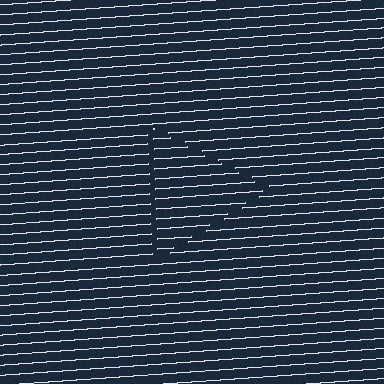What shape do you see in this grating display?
An illusory triangle. The interior of the shape contains the same grating, shifted by half a period — the contour is defined by the phase discontinuity where line-ends from the inner and outer gratings abut.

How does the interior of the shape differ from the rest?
The interior of the shape contains the same grating, shifted by half a period — the contour is defined by the phase discontinuity where line-ends from the inner and outer gratings abut.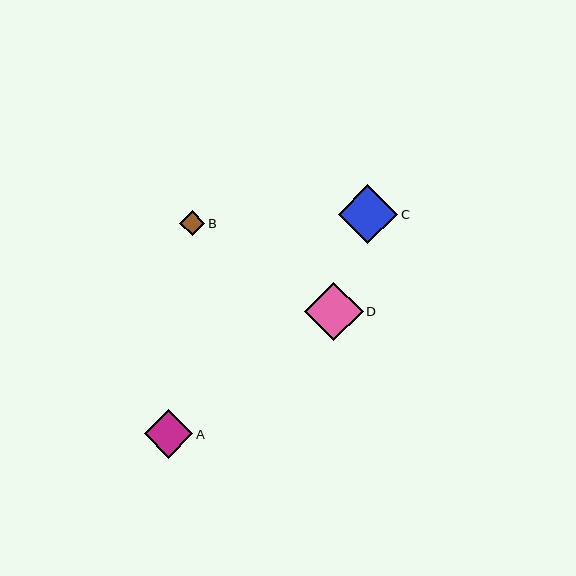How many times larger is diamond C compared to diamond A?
Diamond C is approximately 1.2 times the size of diamond A.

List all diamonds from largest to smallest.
From largest to smallest: C, D, A, B.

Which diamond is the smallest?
Diamond B is the smallest with a size of approximately 25 pixels.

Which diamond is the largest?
Diamond C is the largest with a size of approximately 59 pixels.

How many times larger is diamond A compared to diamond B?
Diamond A is approximately 1.9 times the size of diamond B.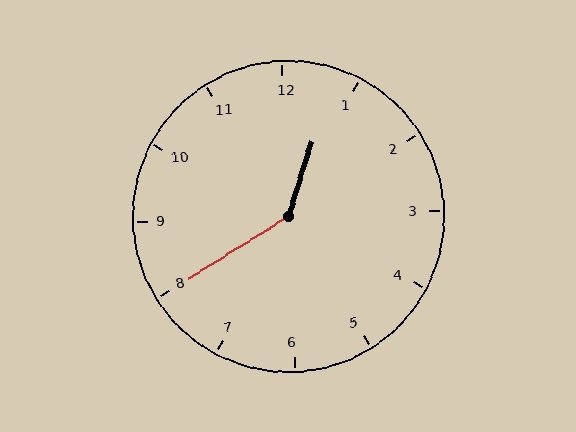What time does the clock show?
12:40.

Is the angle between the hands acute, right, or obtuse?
It is obtuse.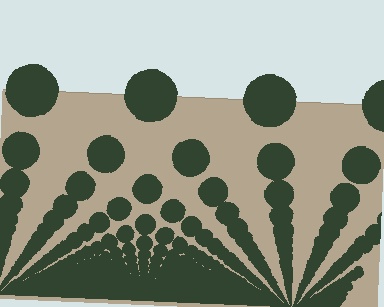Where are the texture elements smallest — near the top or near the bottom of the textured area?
Near the bottom.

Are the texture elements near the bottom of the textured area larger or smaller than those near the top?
Smaller. The gradient is inverted — elements near the bottom are smaller and denser.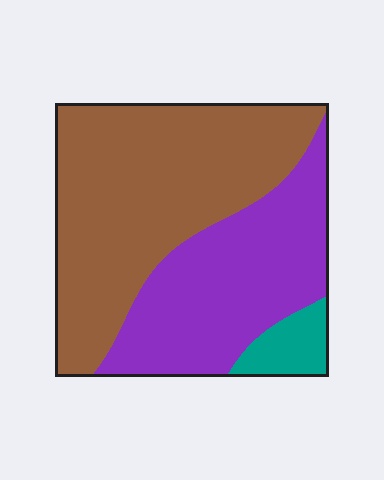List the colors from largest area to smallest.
From largest to smallest: brown, purple, teal.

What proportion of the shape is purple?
Purple covers about 40% of the shape.